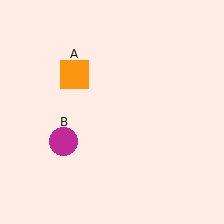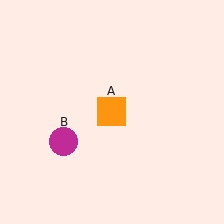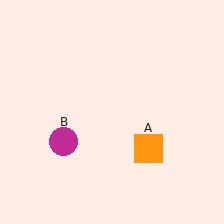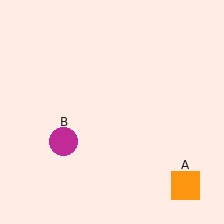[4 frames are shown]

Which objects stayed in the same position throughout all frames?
Magenta circle (object B) remained stationary.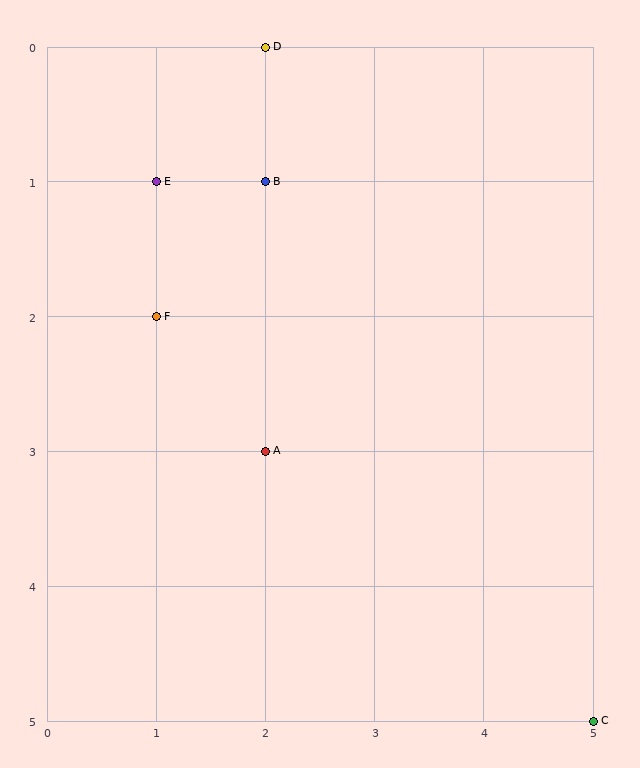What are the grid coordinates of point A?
Point A is at grid coordinates (2, 3).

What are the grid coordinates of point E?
Point E is at grid coordinates (1, 1).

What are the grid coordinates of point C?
Point C is at grid coordinates (5, 5).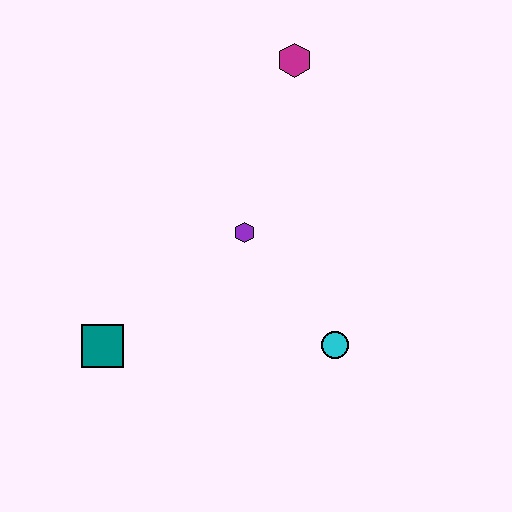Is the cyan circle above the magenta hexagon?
No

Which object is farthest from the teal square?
The magenta hexagon is farthest from the teal square.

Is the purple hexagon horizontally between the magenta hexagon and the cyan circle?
No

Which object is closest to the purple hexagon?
The cyan circle is closest to the purple hexagon.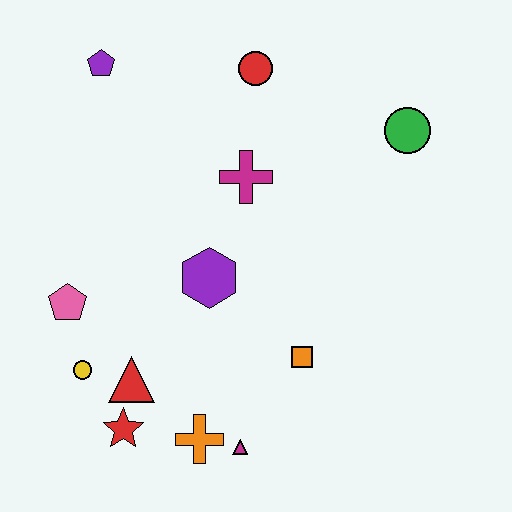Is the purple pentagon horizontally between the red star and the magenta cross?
No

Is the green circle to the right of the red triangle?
Yes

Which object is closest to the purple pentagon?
The red circle is closest to the purple pentagon.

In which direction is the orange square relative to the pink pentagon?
The orange square is to the right of the pink pentagon.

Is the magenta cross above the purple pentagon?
No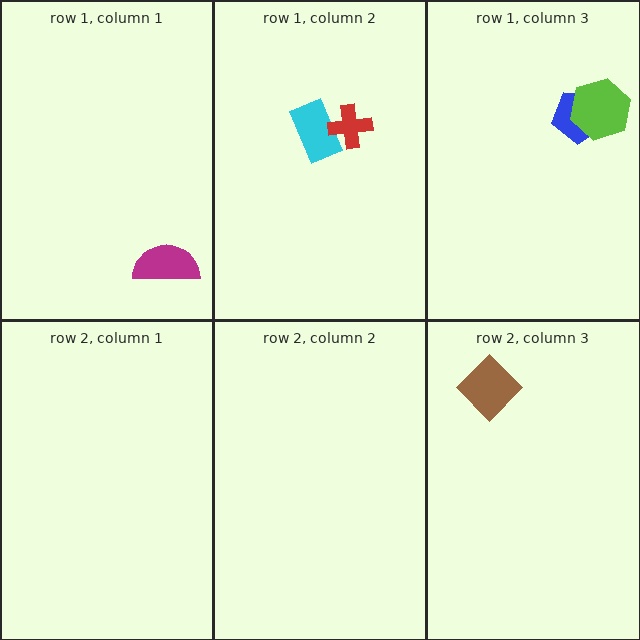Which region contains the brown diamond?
The row 2, column 3 region.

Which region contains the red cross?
The row 1, column 2 region.